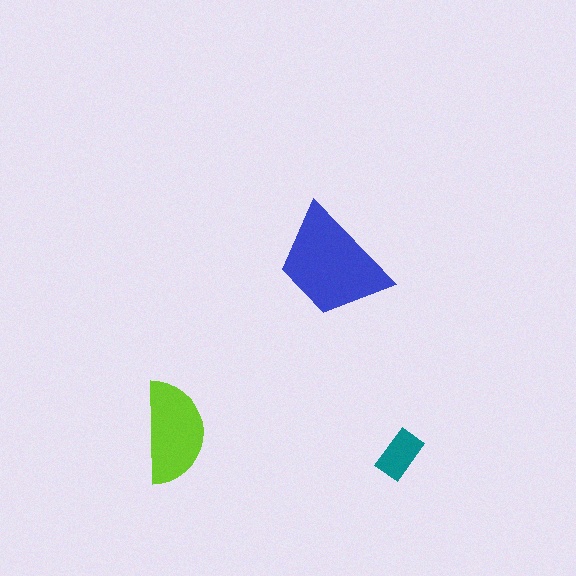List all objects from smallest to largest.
The teal rectangle, the lime semicircle, the blue trapezoid.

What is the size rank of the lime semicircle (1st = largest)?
2nd.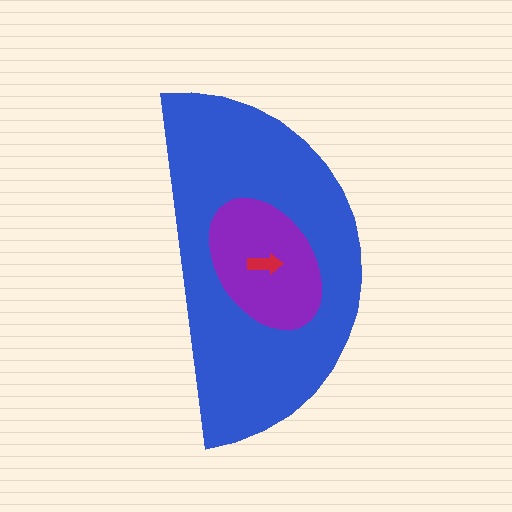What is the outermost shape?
The blue semicircle.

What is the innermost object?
The red arrow.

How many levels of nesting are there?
3.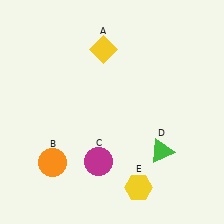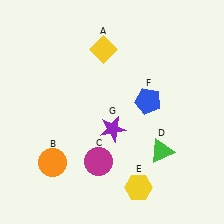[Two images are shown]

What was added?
A blue pentagon (F), a purple star (G) were added in Image 2.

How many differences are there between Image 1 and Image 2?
There are 2 differences between the two images.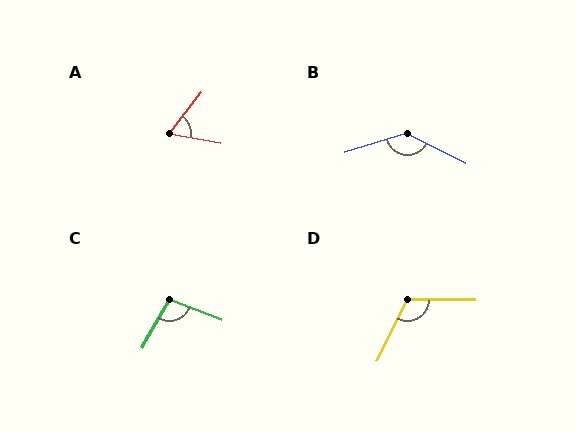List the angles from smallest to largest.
A (63°), C (99°), D (116°), B (136°).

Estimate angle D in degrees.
Approximately 116 degrees.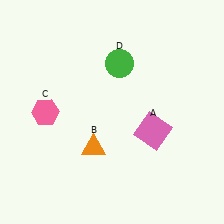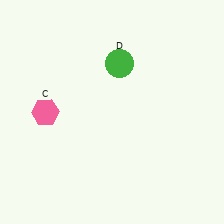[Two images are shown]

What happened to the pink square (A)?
The pink square (A) was removed in Image 2. It was in the bottom-right area of Image 1.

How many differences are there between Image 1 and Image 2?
There are 2 differences between the two images.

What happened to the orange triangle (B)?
The orange triangle (B) was removed in Image 2. It was in the bottom-left area of Image 1.